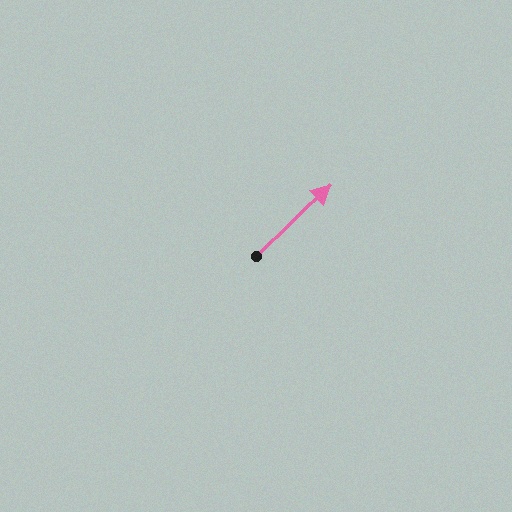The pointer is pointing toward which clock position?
Roughly 2 o'clock.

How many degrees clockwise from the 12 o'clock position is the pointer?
Approximately 46 degrees.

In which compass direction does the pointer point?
Northeast.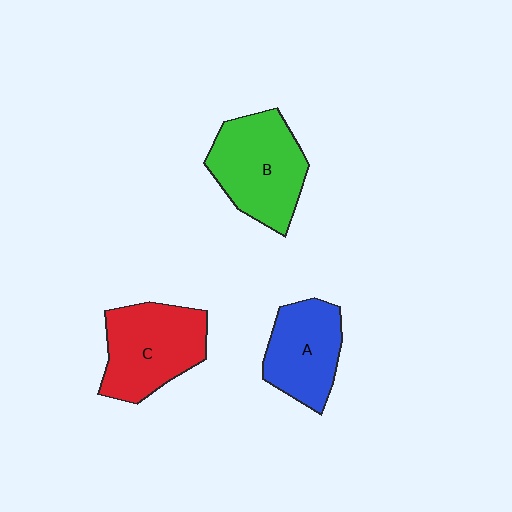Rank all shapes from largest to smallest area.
From largest to smallest: B (green), C (red), A (blue).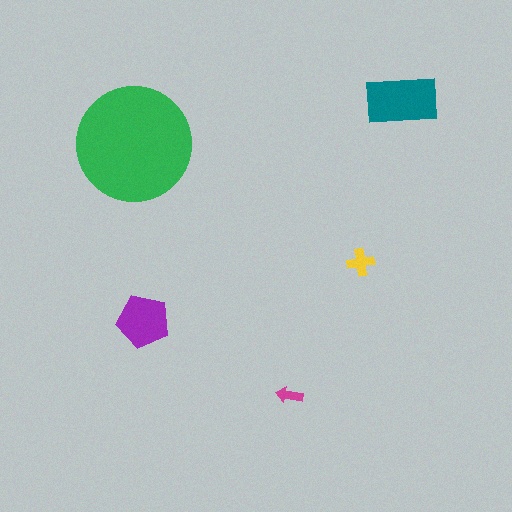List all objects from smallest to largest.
The magenta arrow, the yellow cross, the purple pentagon, the teal rectangle, the green circle.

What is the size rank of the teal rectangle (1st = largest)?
2nd.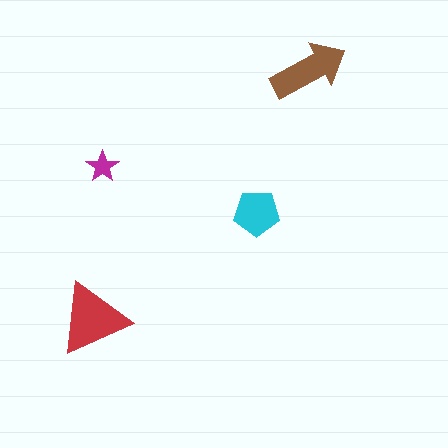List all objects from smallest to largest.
The magenta star, the cyan pentagon, the brown arrow, the red triangle.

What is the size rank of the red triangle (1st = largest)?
1st.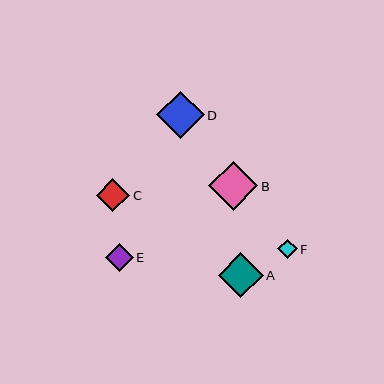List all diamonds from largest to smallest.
From largest to smallest: B, D, A, C, E, F.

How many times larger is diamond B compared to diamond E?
Diamond B is approximately 1.8 times the size of diamond E.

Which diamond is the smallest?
Diamond F is the smallest with a size of approximately 19 pixels.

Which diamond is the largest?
Diamond B is the largest with a size of approximately 49 pixels.